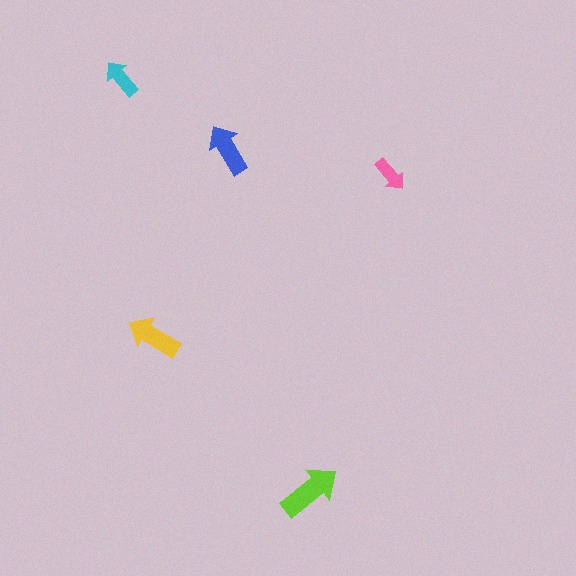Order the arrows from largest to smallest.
the lime one, the yellow one, the blue one, the cyan one, the pink one.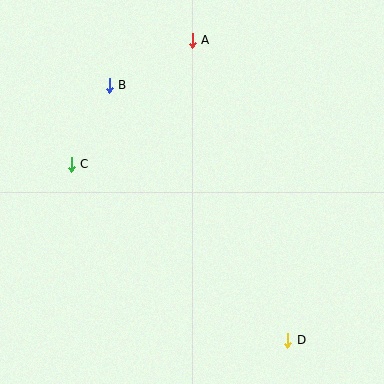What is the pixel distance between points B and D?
The distance between B and D is 311 pixels.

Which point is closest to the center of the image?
Point C at (71, 164) is closest to the center.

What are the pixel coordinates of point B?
Point B is at (109, 85).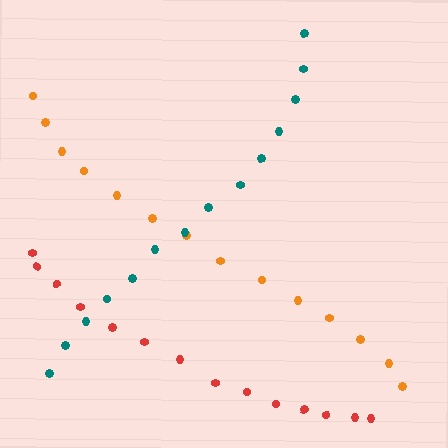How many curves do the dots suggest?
There are 3 distinct paths.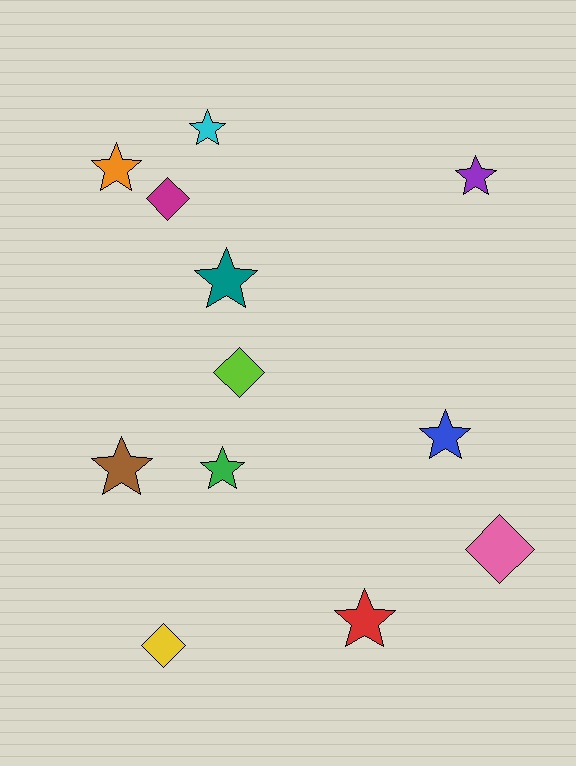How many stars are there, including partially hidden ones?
There are 8 stars.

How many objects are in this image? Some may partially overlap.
There are 12 objects.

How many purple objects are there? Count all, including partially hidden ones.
There is 1 purple object.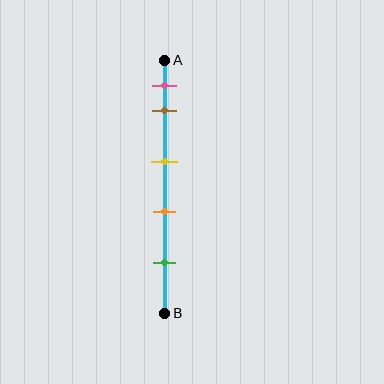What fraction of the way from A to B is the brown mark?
The brown mark is approximately 20% (0.2) of the way from A to B.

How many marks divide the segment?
There are 5 marks dividing the segment.